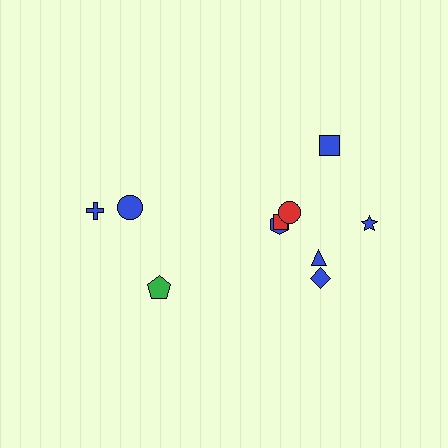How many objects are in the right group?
There are 7 objects.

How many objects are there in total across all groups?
There are 10 objects.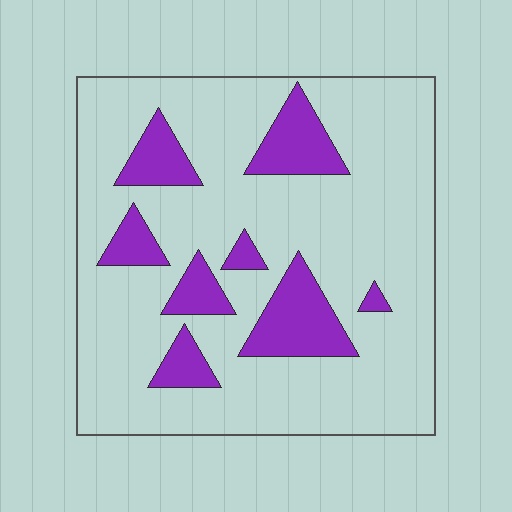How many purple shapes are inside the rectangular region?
8.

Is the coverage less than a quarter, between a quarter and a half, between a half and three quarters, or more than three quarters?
Less than a quarter.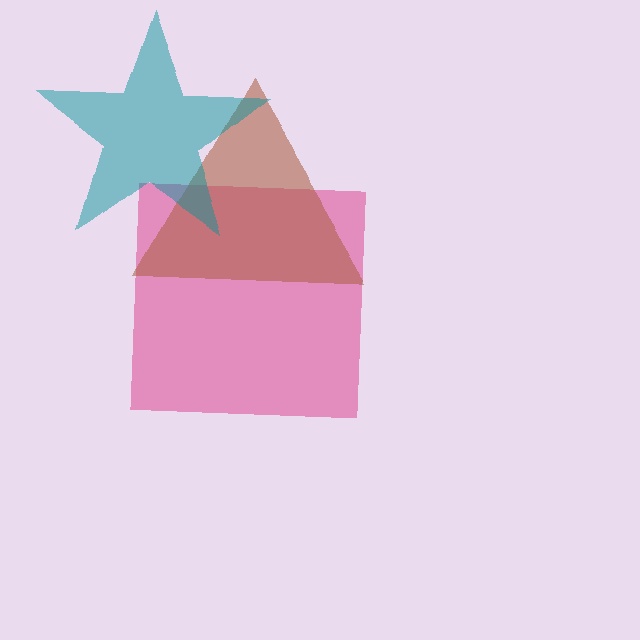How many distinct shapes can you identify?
There are 3 distinct shapes: a pink square, a brown triangle, a teal star.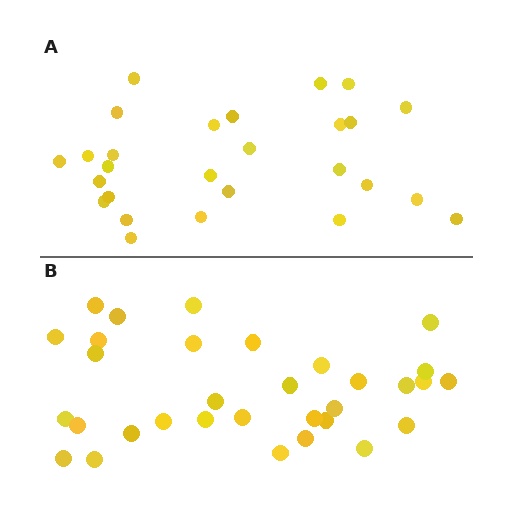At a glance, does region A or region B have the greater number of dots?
Region B (the bottom region) has more dots.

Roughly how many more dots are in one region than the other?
Region B has about 5 more dots than region A.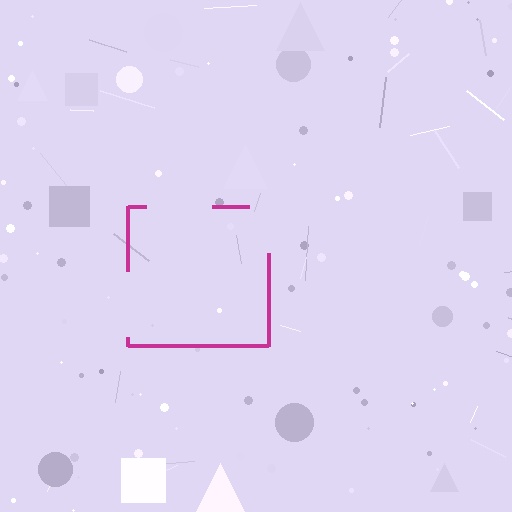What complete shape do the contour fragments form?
The contour fragments form a square.